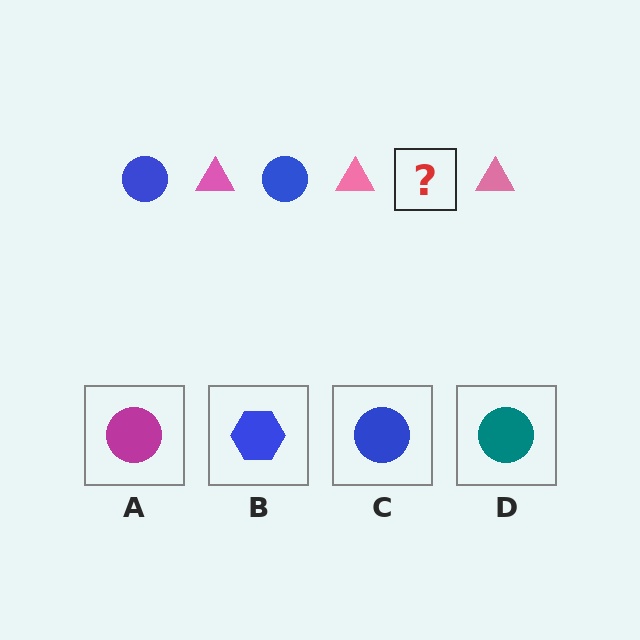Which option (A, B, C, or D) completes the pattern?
C.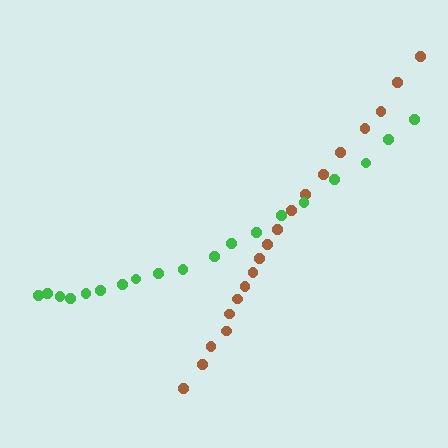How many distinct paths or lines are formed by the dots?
There are 2 distinct paths.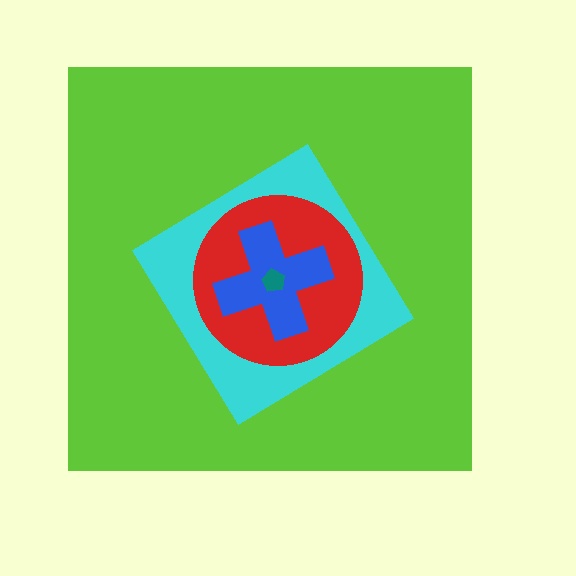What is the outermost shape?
The lime square.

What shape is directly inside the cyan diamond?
The red circle.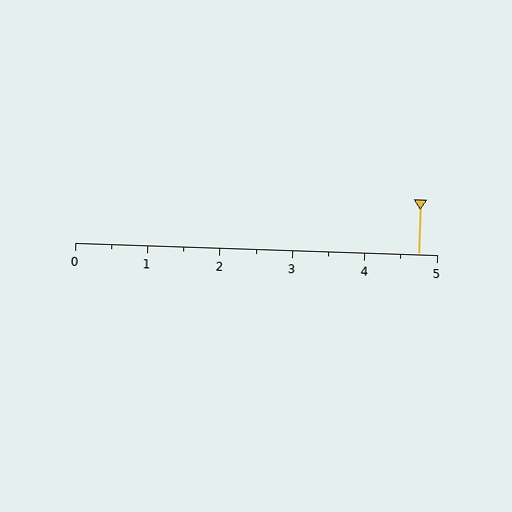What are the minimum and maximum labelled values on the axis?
The axis runs from 0 to 5.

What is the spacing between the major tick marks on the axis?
The major ticks are spaced 1 apart.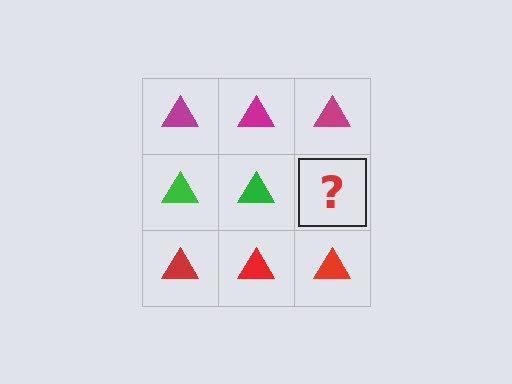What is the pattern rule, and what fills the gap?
The rule is that each row has a consistent color. The gap should be filled with a green triangle.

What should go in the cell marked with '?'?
The missing cell should contain a green triangle.